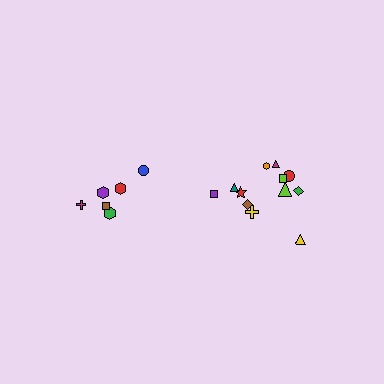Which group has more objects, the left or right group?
The right group.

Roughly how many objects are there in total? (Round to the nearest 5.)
Roughly 20 objects in total.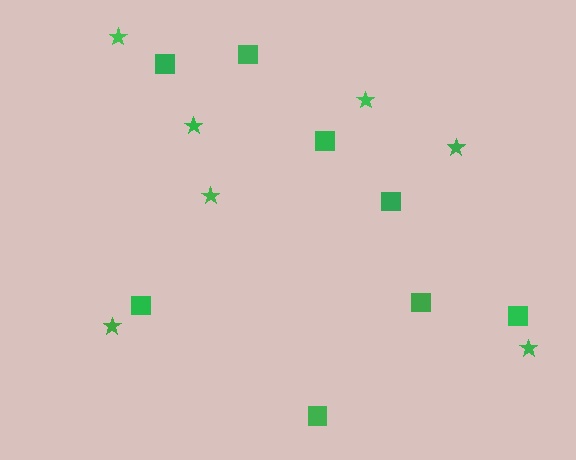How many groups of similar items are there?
There are 2 groups: one group of squares (8) and one group of stars (7).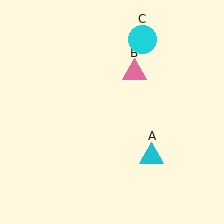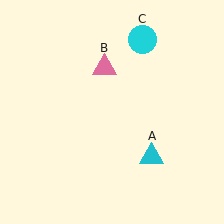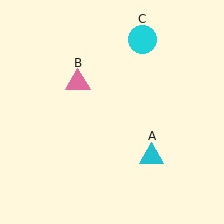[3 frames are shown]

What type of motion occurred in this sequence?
The pink triangle (object B) rotated counterclockwise around the center of the scene.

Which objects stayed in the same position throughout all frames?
Cyan triangle (object A) and cyan circle (object C) remained stationary.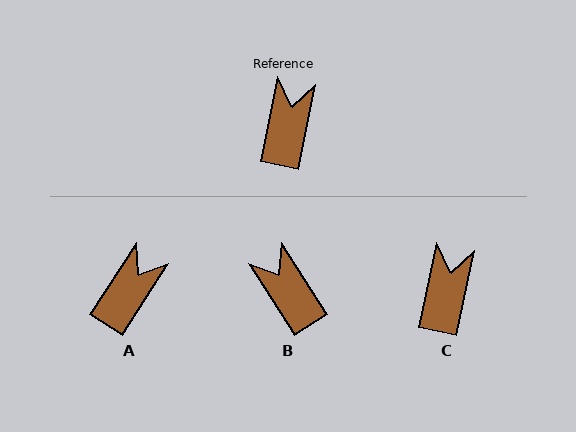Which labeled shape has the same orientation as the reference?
C.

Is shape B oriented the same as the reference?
No, it is off by about 45 degrees.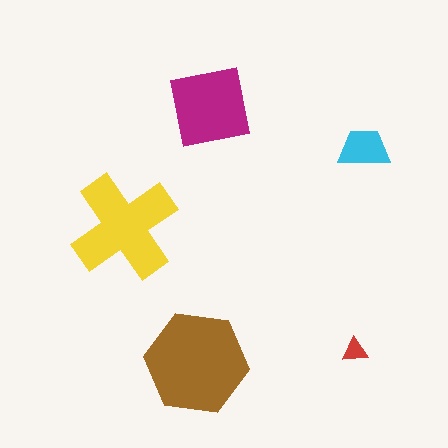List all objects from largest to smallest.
The brown hexagon, the yellow cross, the magenta square, the cyan trapezoid, the red triangle.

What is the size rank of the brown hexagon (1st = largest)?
1st.